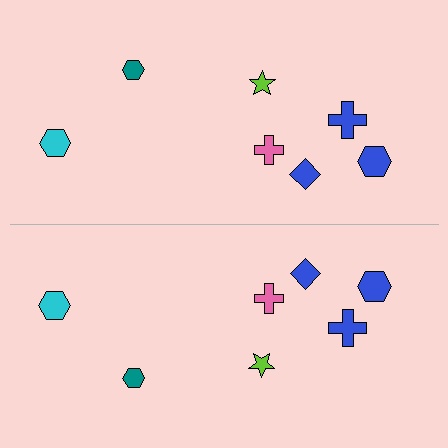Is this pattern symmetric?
Yes, this pattern has bilateral (reflection) symmetry.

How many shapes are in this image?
There are 14 shapes in this image.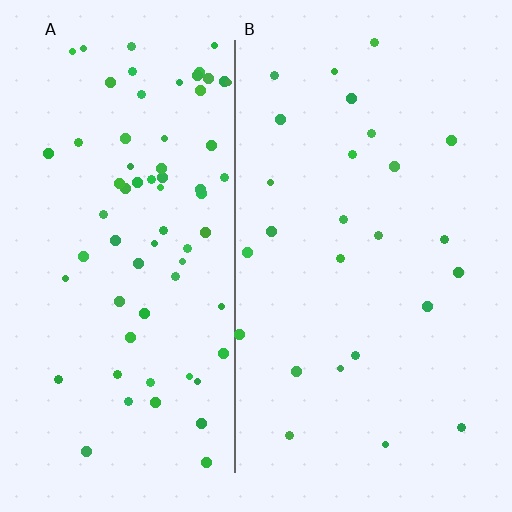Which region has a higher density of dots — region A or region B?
A (the left).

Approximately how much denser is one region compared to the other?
Approximately 2.8× — region A over region B.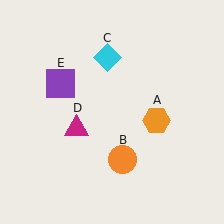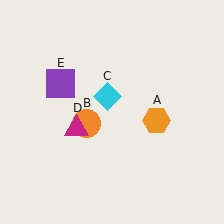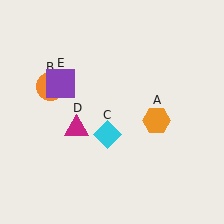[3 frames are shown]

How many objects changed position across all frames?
2 objects changed position: orange circle (object B), cyan diamond (object C).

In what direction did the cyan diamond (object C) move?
The cyan diamond (object C) moved down.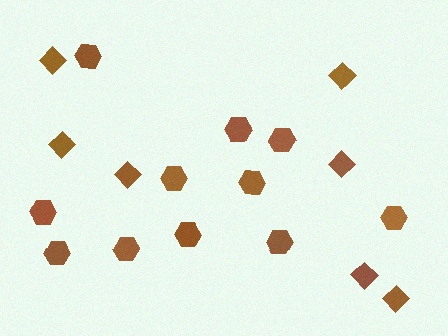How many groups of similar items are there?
There are 2 groups: one group of hexagons (11) and one group of diamonds (7).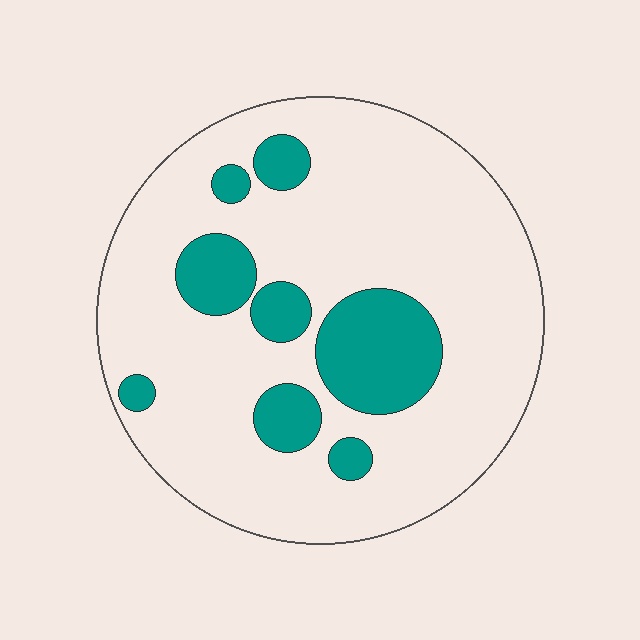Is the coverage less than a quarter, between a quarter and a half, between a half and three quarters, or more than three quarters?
Less than a quarter.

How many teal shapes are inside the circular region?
8.